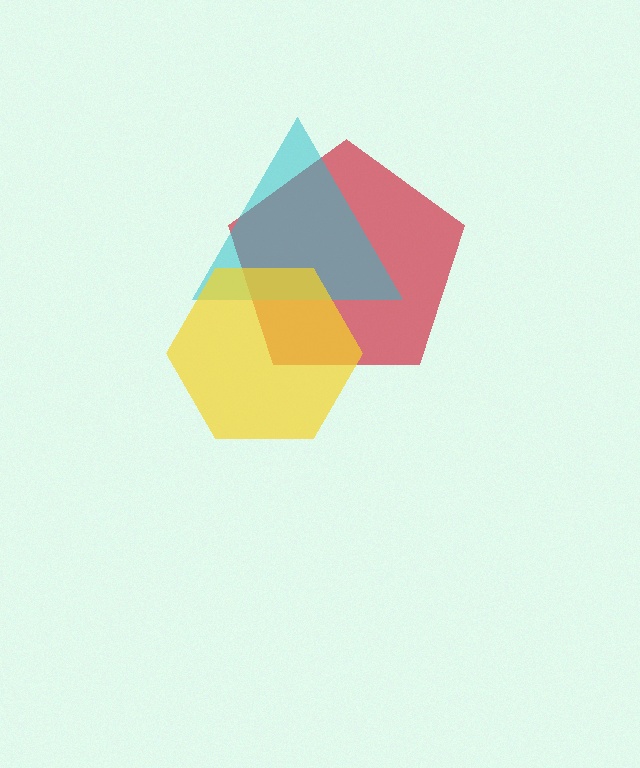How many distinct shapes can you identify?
There are 3 distinct shapes: a red pentagon, a cyan triangle, a yellow hexagon.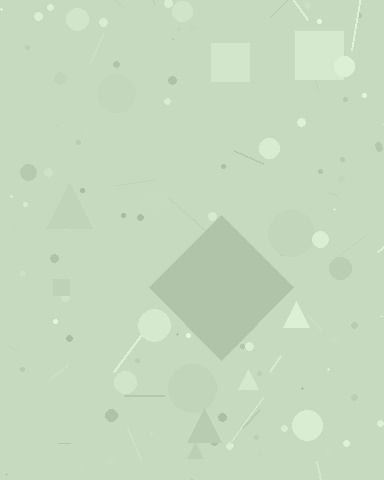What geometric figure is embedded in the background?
A diamond is embedded in the background.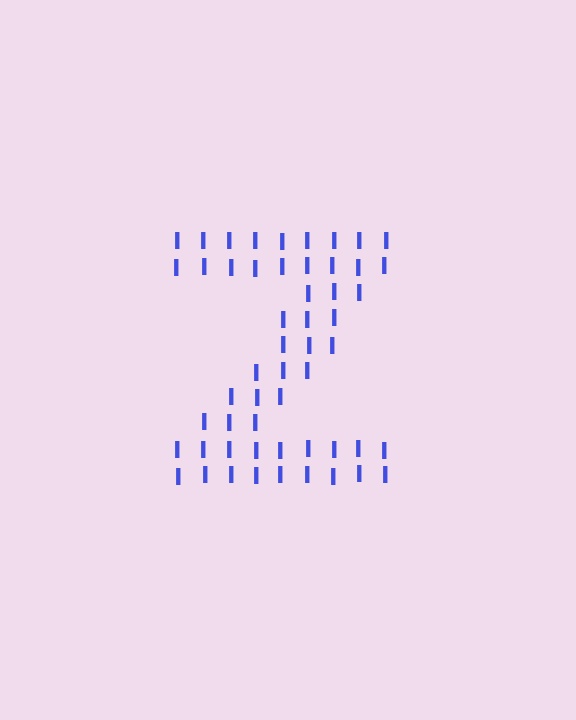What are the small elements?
The small elements are letter I's.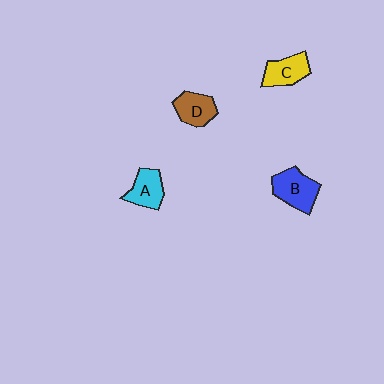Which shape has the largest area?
Shape B (blue).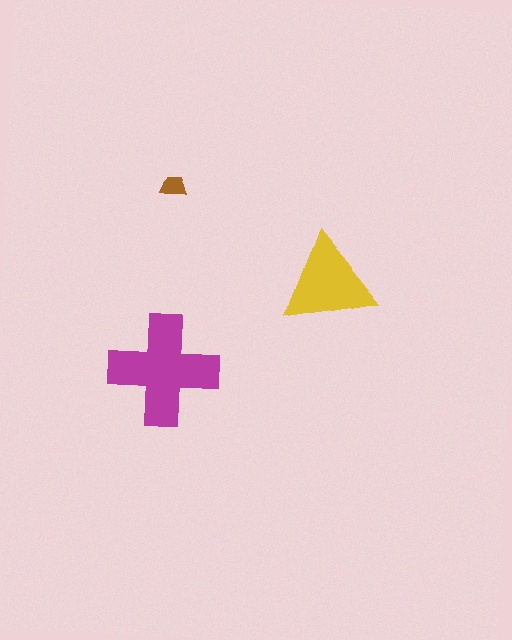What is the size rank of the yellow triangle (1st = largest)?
2nd.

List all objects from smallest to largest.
The brown trapezoid, the yellow triangle, the magenta cross.